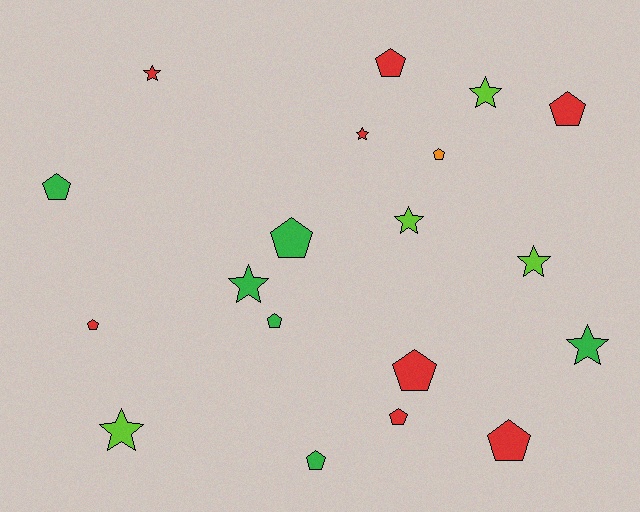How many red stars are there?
There are 2 red stars.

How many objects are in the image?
There are 19 objects.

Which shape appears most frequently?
Pentagon, with 11 objects.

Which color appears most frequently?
Red, with 8 objects.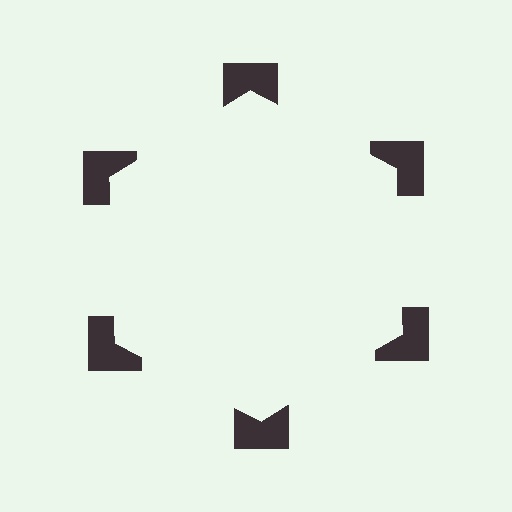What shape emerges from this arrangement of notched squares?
An illusory hexagon — its edges are inferred from the aligned wedge cuts in the notched squares, not physically drawn.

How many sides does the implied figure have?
6 sides.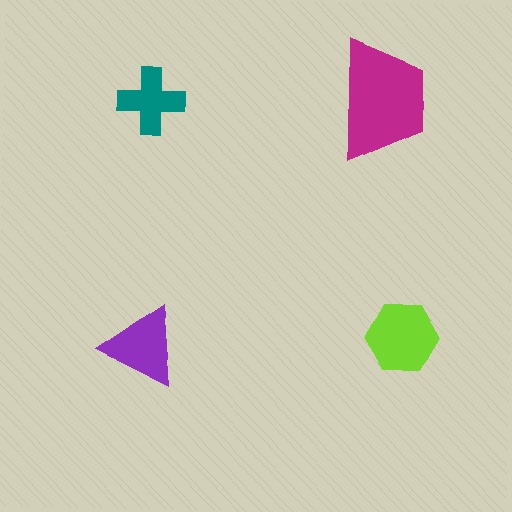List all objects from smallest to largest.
The teal cross, the purple triangle, the lime hexagon, the magenta trapezoid.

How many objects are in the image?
There are 4 objects in the image.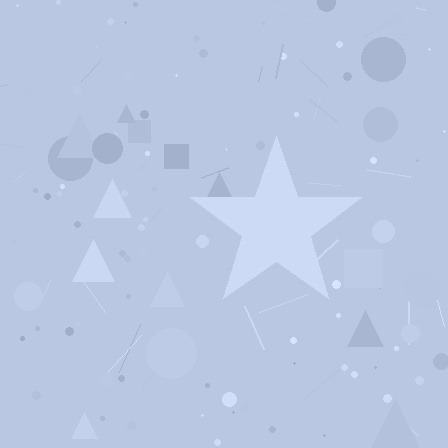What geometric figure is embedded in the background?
A star is embedded in the background.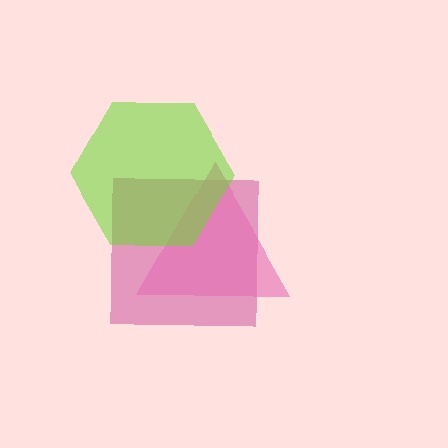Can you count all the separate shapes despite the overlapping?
Yes, there are 3 separate shapes.